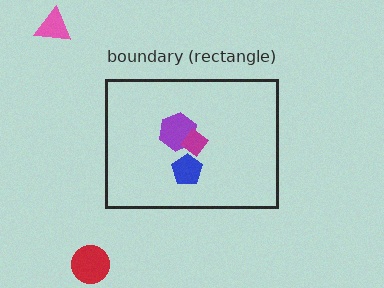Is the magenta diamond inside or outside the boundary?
Inside.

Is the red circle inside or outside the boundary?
Outside.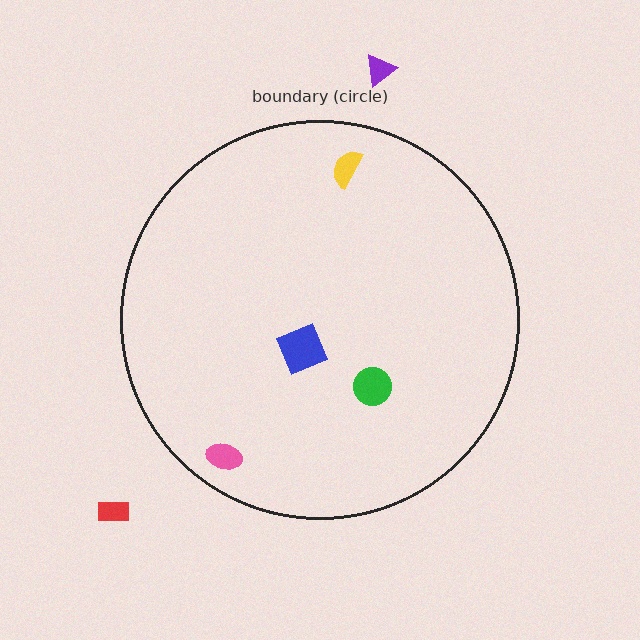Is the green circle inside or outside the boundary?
Inside.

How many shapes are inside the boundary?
4 inside, 2 outside.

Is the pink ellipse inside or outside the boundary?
Inside.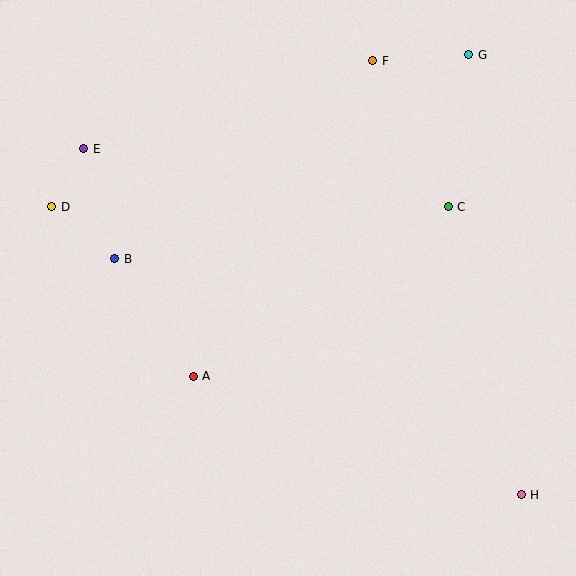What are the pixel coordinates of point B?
Point B is at (114, 259).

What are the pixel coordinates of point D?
Point D is at (52, 207).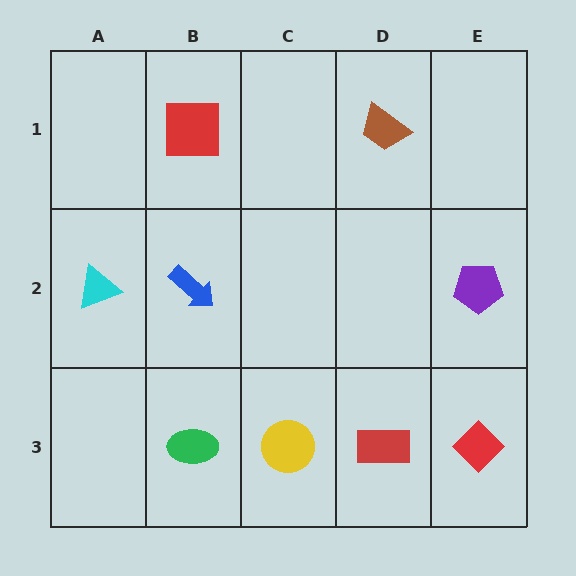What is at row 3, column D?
A red rectangle.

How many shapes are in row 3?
4 shapes.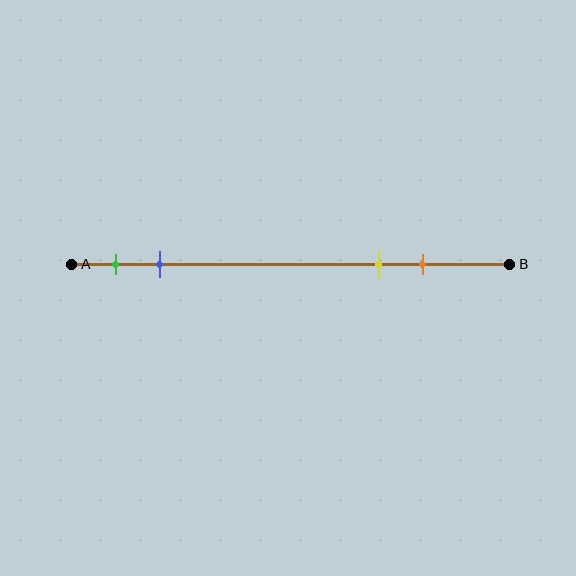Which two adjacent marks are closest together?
The green and blue marks are the closest adjacent pair.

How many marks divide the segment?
There are 4 marks dividing the segment.